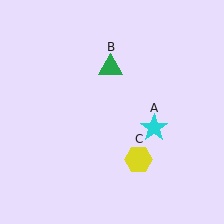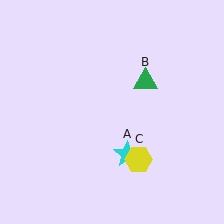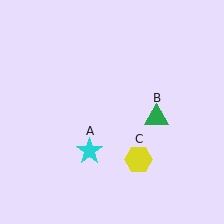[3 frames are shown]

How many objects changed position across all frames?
2 objects changed position: cyan star (object A), green triangle (object B).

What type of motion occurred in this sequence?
The cyan star (object A), green triangle (object B) rotated clockwise around the center of the scene.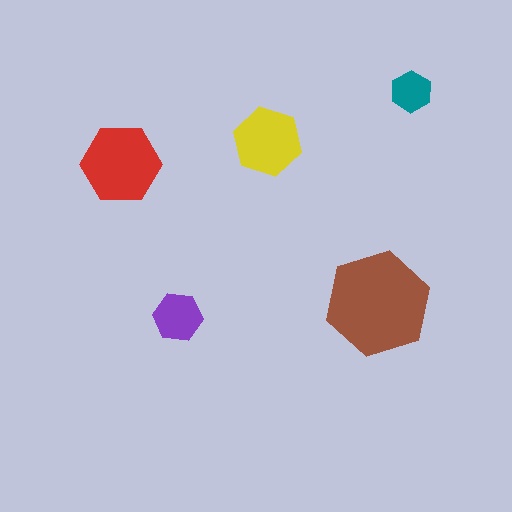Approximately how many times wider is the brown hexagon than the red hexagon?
About 1.5 times wider.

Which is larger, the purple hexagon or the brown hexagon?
The brown one.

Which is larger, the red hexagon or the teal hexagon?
The red one.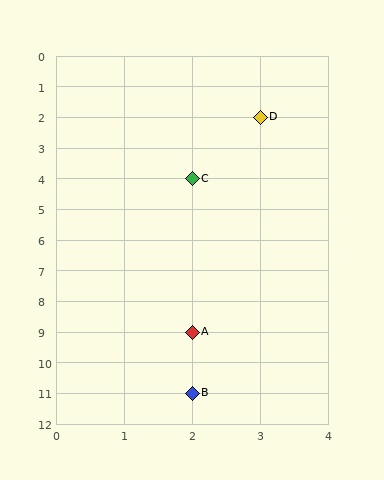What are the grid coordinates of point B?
Point B is at grid coordinates (2, 11).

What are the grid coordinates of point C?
Point C is at grid coordinates (2, 4).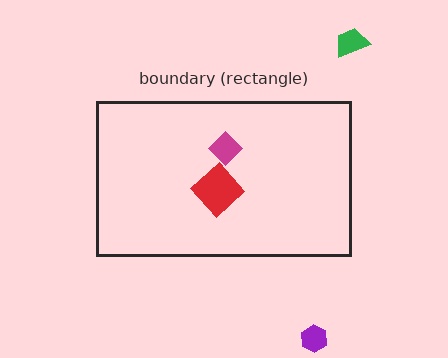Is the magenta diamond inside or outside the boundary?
Inside.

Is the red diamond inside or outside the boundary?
Inside.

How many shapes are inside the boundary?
2 inside, 2 outside.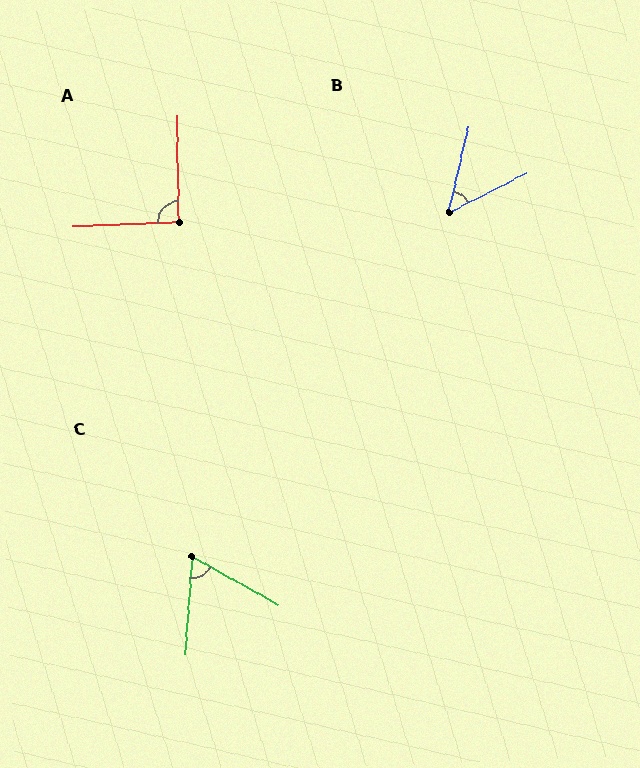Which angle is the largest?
A, at approximately 92 degrees.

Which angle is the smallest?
B, at approximately 50 degrees.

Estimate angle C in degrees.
Approximately 65 degrees.